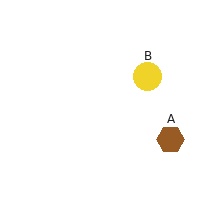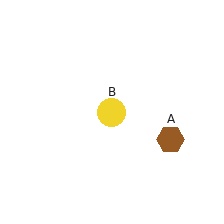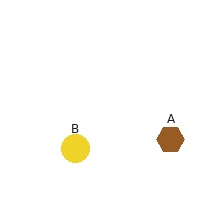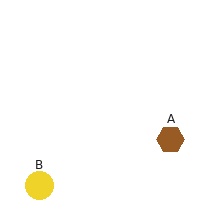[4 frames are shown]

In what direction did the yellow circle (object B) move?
The yellow circle (object B) moved down and to the left.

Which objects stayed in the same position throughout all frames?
Brown hexagon (object A) remained stationary.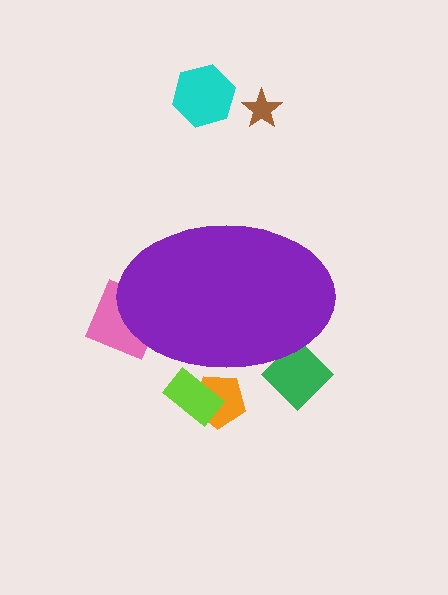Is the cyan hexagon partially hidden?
No, the cyan hexagon is fully visible.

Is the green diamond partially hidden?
Yes, the green diamond is partially hidden behind the purple ellipse.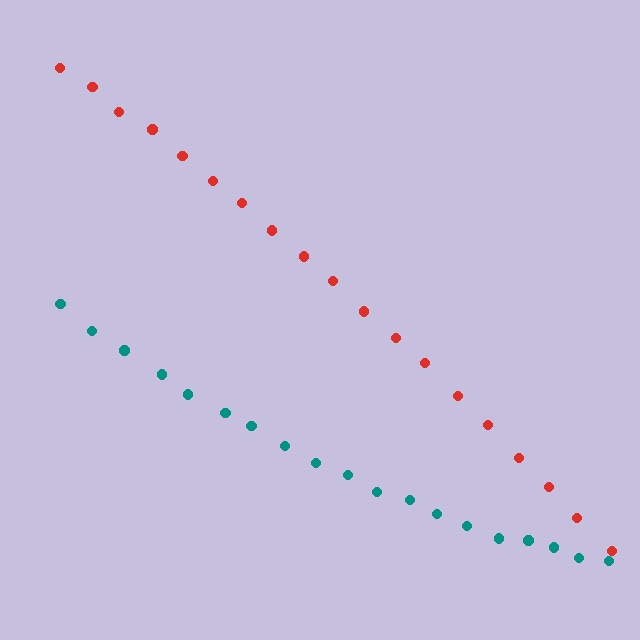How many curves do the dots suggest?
There are 2 distinct paths.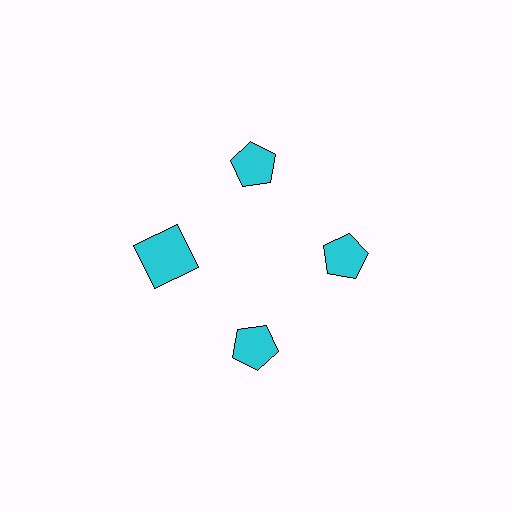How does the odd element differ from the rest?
It has a different shape: square instead of pentagon.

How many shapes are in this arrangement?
There are 4 shapes arranged in a ring pattern.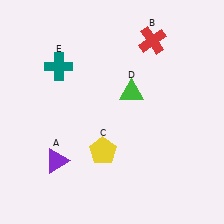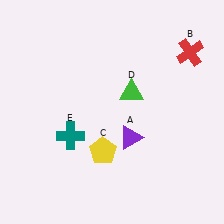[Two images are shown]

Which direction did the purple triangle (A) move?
The purple triangle (A) moved right.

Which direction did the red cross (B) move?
The red cross (B) moved right.